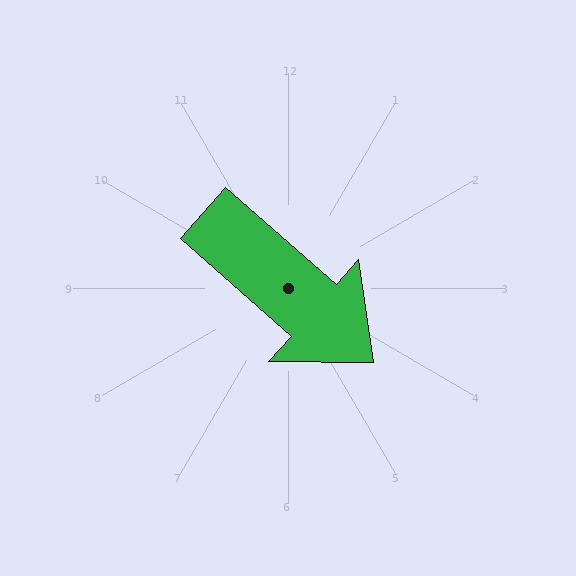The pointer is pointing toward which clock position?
Roughly 4 o'clock.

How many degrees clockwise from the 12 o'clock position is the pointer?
Approximately 131 degrees.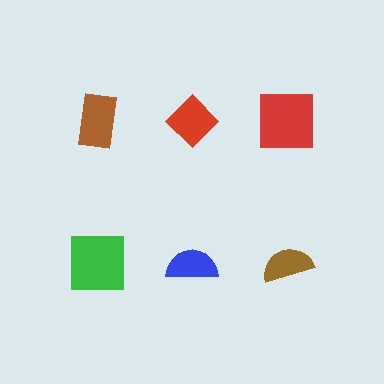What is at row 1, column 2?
A red diamond.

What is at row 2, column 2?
A blue semicircle.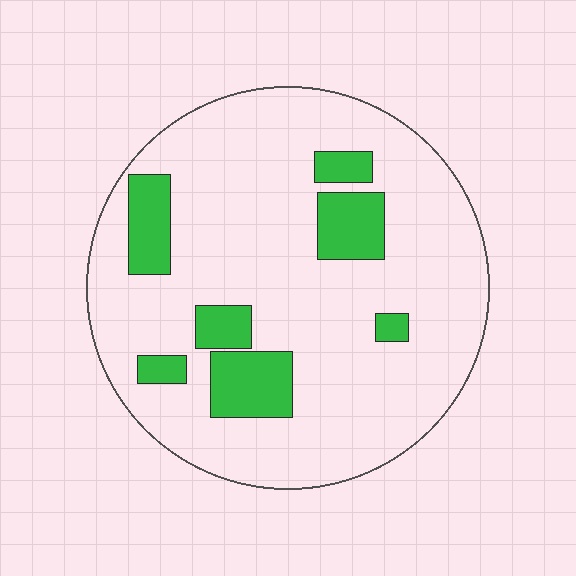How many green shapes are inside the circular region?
7.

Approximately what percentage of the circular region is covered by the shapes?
Approximately 15%.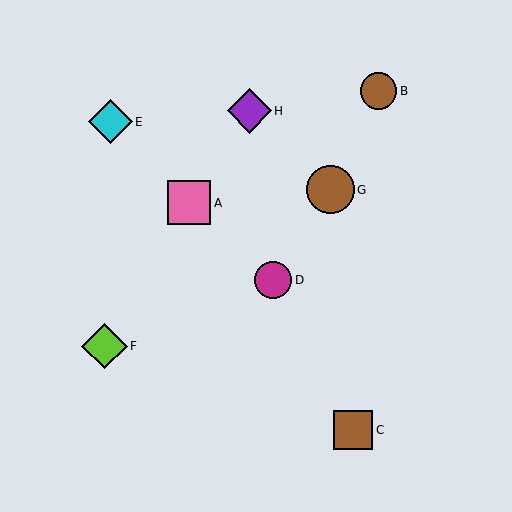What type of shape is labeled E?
Shape E is a cyan diamond.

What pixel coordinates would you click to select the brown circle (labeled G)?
Click at (330, 190) to select the brown circle G.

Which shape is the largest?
The brown circle (labeled G) is the largest.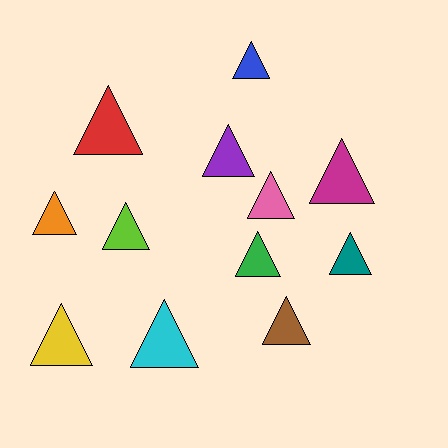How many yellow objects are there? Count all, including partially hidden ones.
There is 1 yellow object.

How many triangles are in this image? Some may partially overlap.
There are 12 triangles.